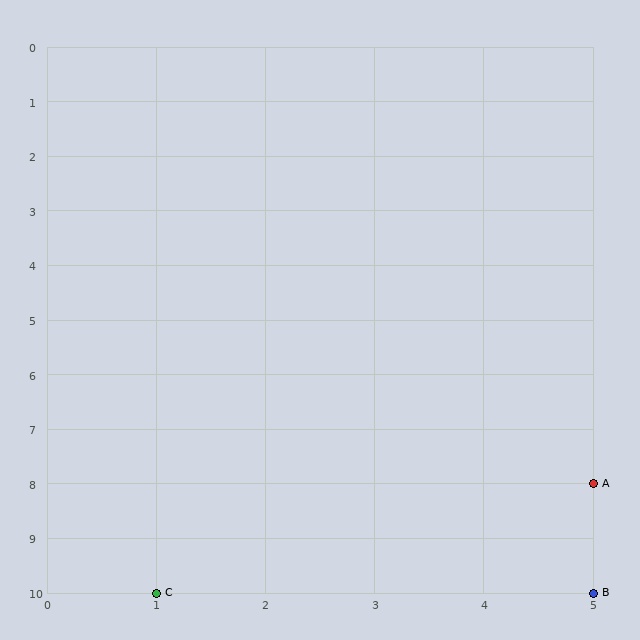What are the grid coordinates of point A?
Point A is at grid coordinates (5, 8).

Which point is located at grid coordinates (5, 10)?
Point B is at (5, 10).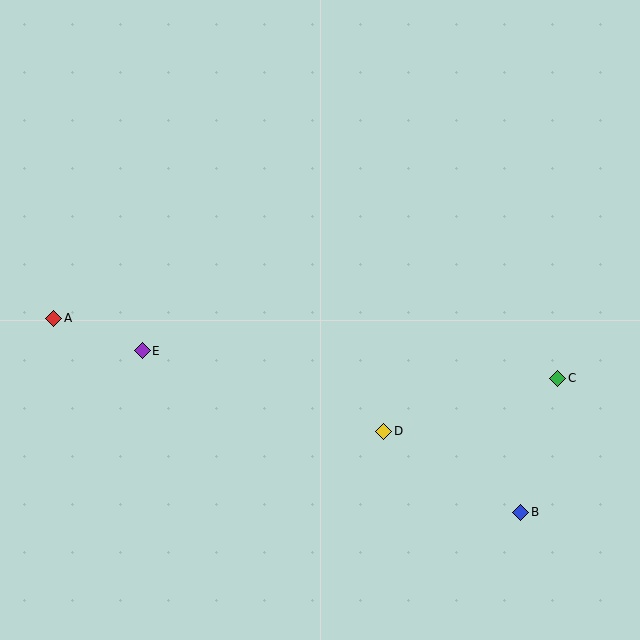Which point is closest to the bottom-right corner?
Point B is closest to the bottom-right corner.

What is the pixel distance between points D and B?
The distance between D and B is 159 pixels.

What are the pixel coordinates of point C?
Point C is at (558, 378).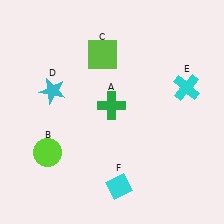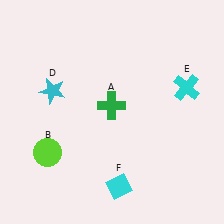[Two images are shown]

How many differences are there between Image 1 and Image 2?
There is 1 difference between the two images.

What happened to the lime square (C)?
The lime square (C) was removed in Image 2. It was in the top-left area of Image 1.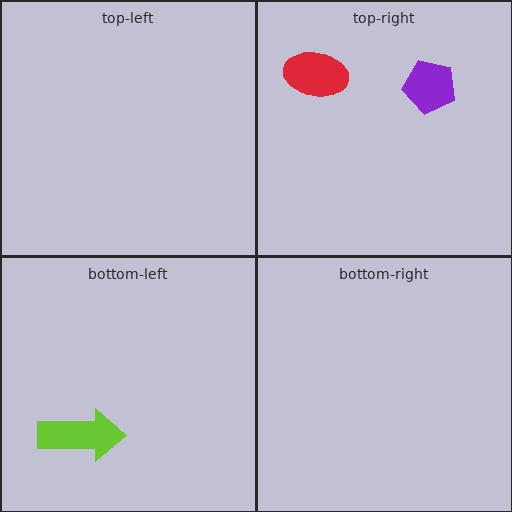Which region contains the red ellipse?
The top-right region.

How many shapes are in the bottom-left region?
1.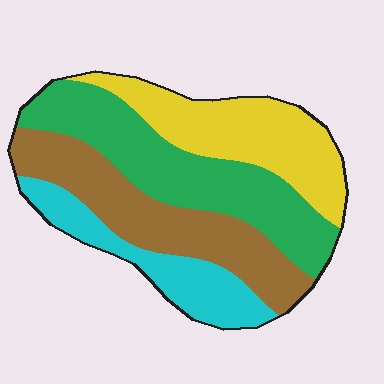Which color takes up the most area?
Green, at roughly 30%.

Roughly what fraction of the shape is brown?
Brown takes up about one quarter (1/4) of the shape.